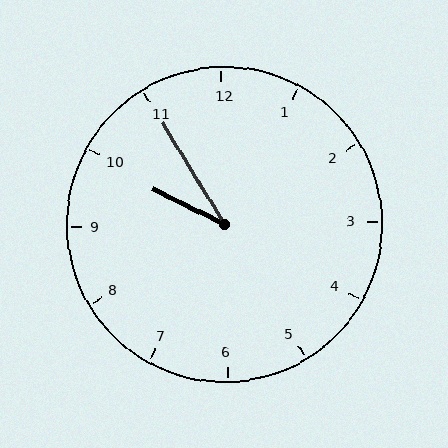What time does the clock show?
9:55.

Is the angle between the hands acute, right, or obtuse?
It is acute.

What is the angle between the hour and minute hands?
Approximately 32 degrees.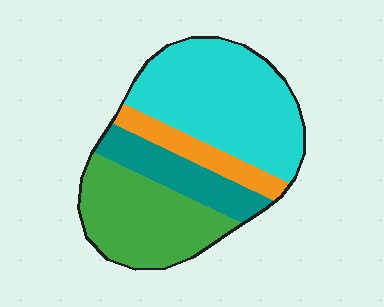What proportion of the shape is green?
Green covers about 30% of the shape.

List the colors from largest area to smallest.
From largest to smallest: cyan, green, teal, orange.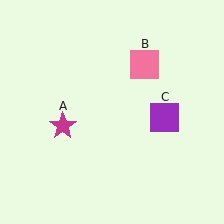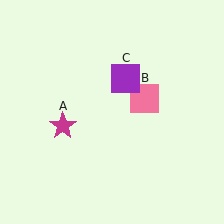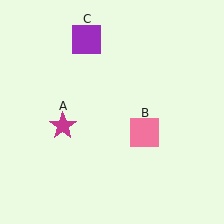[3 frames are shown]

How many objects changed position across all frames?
2 objects changed position: pink square (object B), purple square (object C).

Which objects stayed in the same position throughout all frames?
Magenta star (object A) remained stationary.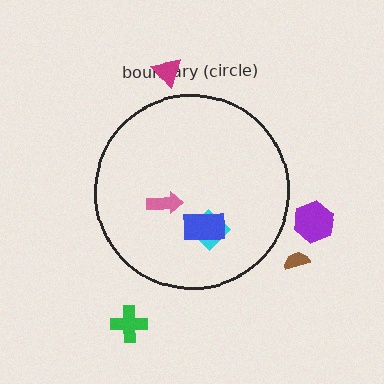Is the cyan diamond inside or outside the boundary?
Inside.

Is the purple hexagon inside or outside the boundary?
Outside.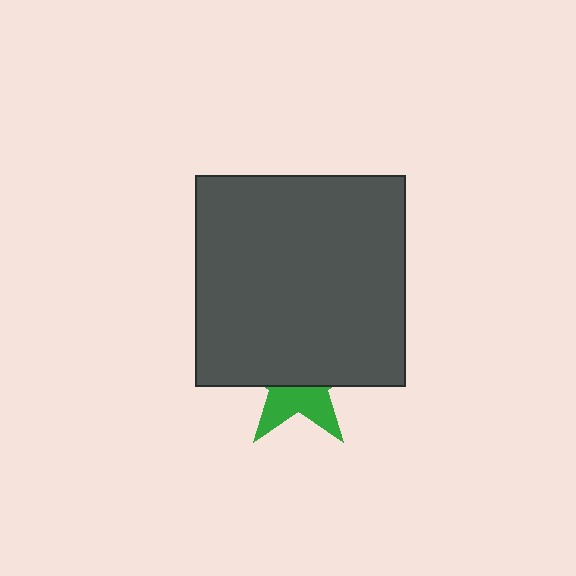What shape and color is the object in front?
The object in front is a dark gray square.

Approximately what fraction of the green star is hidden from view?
Roughly 61% of the green star is hidden behind the dark gray square.